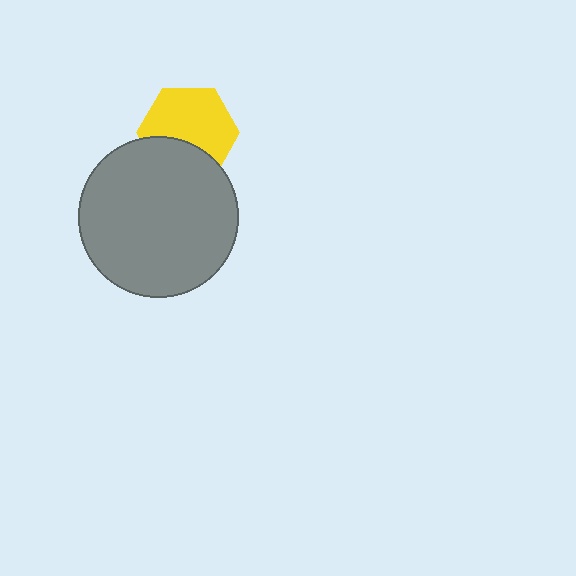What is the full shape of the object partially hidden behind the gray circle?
The partially hidden object is a yellow hexagon.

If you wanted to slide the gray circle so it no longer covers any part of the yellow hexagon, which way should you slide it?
Slide it down — that is the most direct way to separate the two shapes.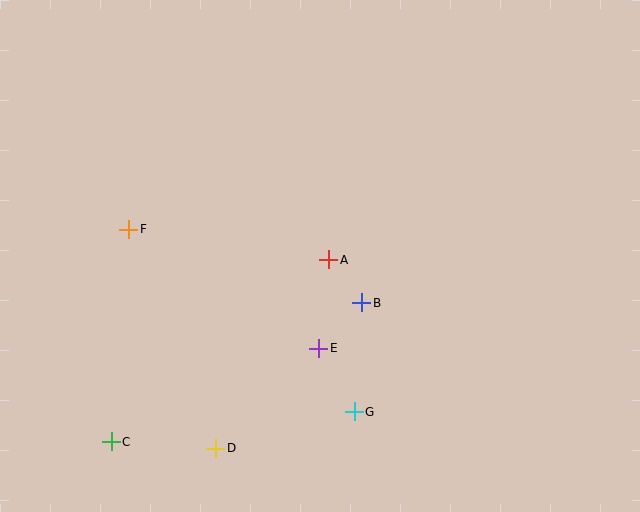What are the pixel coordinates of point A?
Point A is at (329, 260).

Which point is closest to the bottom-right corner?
Point G is closest to the bottom-right corner.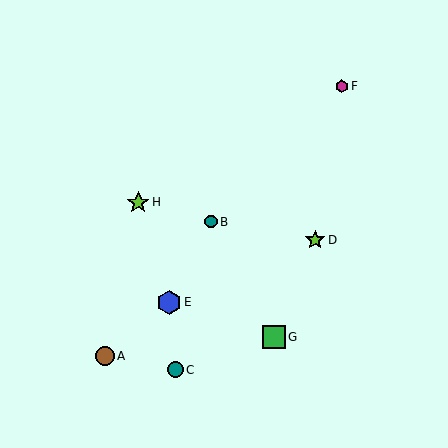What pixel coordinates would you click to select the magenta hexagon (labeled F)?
Click at (342, 86) to select the magenta hexagon F.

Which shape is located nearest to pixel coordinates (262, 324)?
The green square (labeled G) at (274, 337) is nearest to that location.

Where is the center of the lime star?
The center of the lime star is at (315, 240).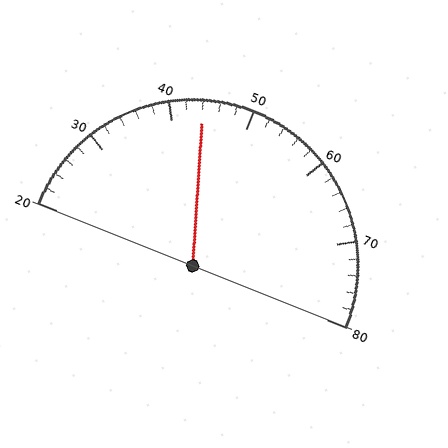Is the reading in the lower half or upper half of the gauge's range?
The reading is in the lower half of the range (20 to 80).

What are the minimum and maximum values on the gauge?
The gauge ranges from 20 to 80.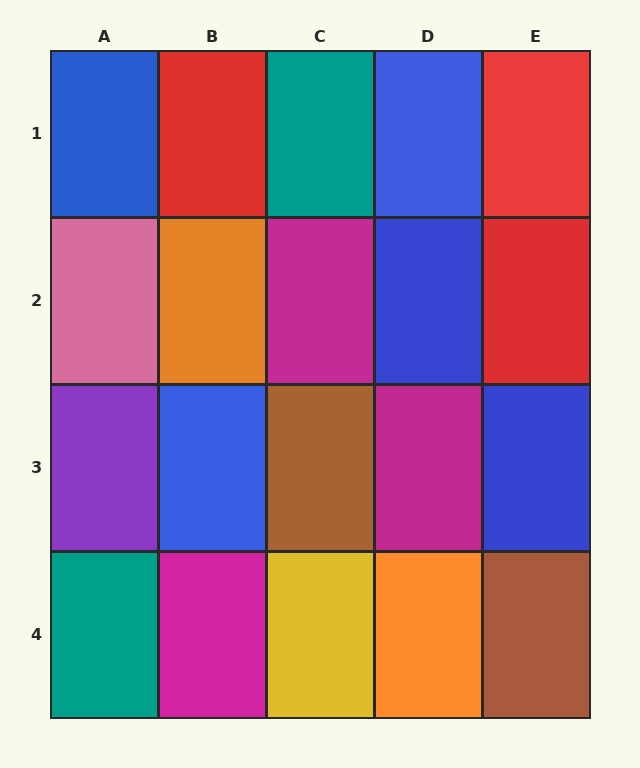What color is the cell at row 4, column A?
Teal.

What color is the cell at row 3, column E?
Blue.